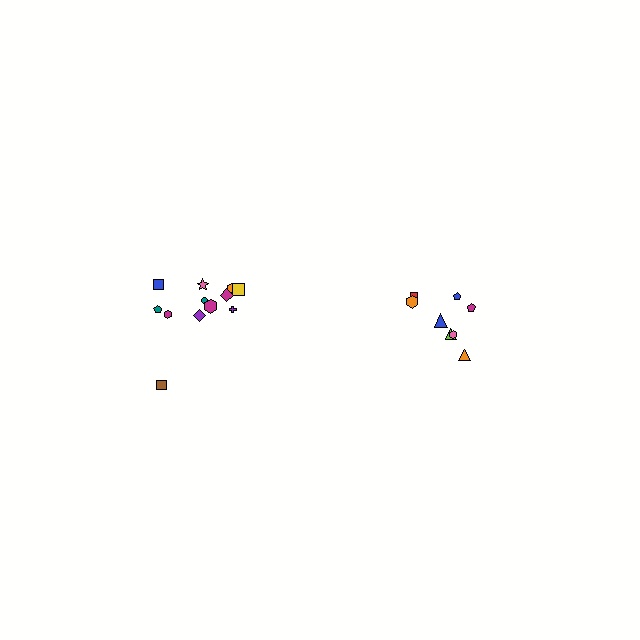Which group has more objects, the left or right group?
The left group.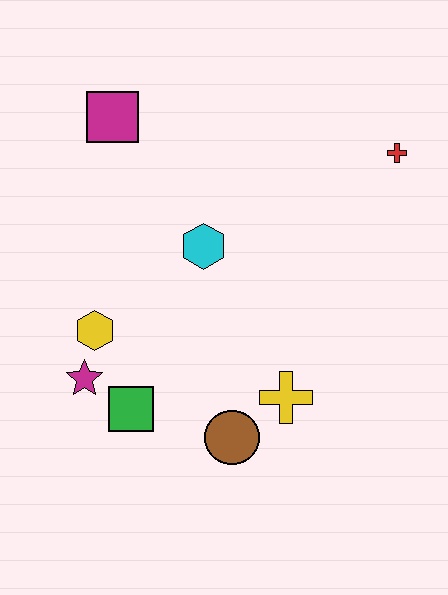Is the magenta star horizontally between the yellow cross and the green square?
No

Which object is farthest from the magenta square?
The brown circle is farthest from the magenta square.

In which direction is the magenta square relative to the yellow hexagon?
The magenta square is above the yellow hexagon.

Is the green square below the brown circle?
No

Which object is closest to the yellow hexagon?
The magenta star is closest to the yellow hexagon.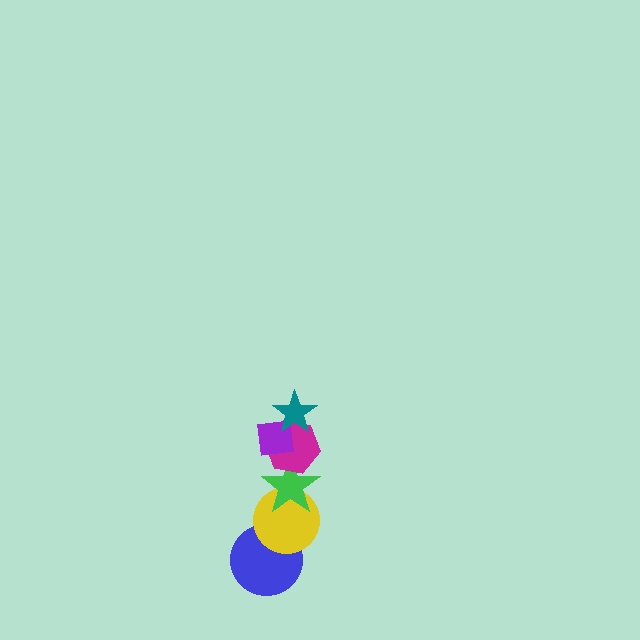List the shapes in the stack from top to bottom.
From top to bottom: the teal star, the purple square, the magenta hexagon, the green star, the yellow circle, the blue circle.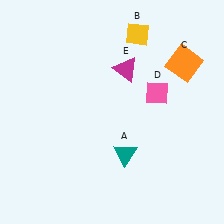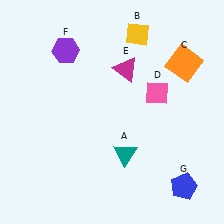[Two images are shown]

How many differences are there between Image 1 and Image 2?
There are 2 differences between the two images.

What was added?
A purple hexagon (F), a blue pentagon (G) were added in Image 2.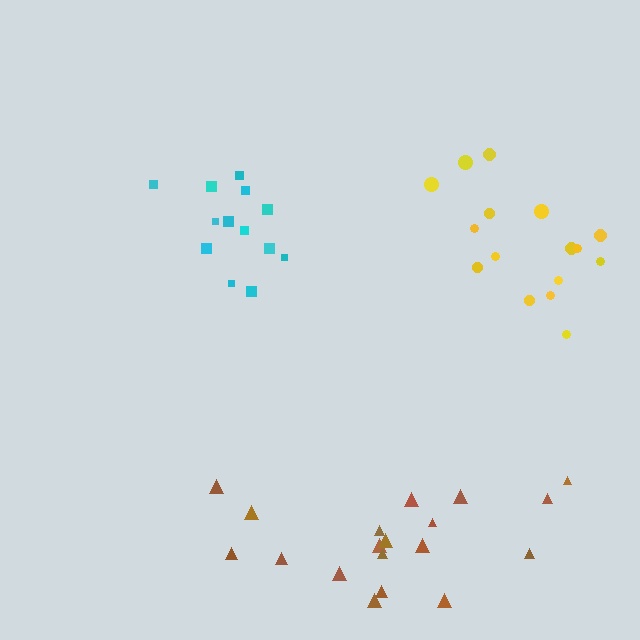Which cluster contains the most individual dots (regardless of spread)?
Brown (19).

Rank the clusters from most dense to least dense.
cyan, yellow, brown.